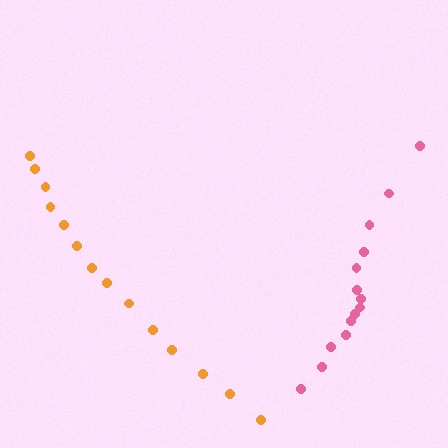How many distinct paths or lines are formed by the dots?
There are 2 distinct paths.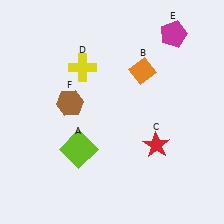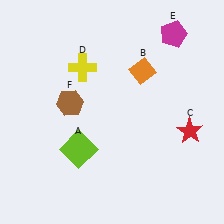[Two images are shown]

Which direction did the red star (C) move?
The red star (C) moved right.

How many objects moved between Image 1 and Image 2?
1 object moved between the two images.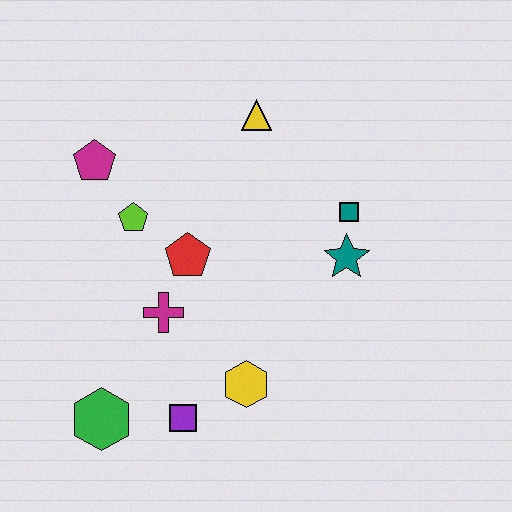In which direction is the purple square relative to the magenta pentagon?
The purple square is below the magenta pentagon.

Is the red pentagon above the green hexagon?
Yes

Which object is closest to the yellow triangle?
The teal square is closest to the yellow triangle.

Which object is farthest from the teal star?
The green hexagon is farthest from the teal star.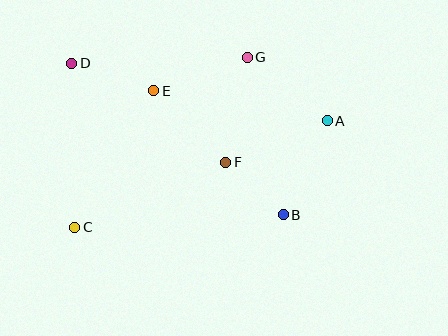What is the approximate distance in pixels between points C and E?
The distance between C and E is approximately 158 pixels.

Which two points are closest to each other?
Points B and F are closest to each other.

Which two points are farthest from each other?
Points A and C are farthest from each other.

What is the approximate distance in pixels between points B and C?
The distance between B and C is approximately 209 pixels.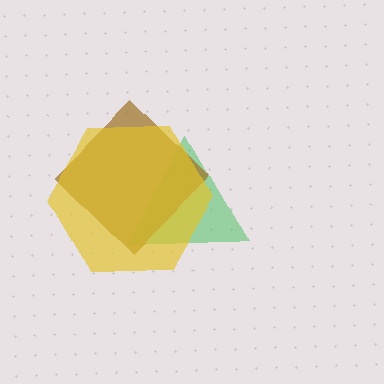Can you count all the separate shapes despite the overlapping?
Yes, there are 3 separate shapes.